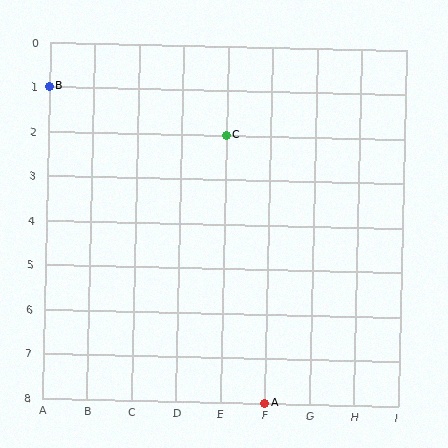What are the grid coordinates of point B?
Point B is at grid coordinates (A, 1).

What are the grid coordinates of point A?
Point A is at grid coordinates (F, 8).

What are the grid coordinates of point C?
Point C is at grid coordinates (E, 2).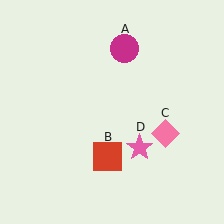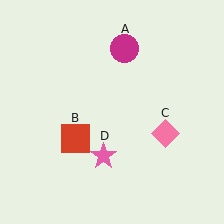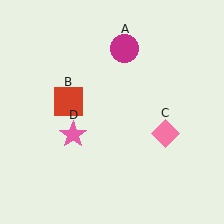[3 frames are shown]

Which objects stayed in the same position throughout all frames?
Magenta circle (object A) and pink diamond (object C) remained stationary.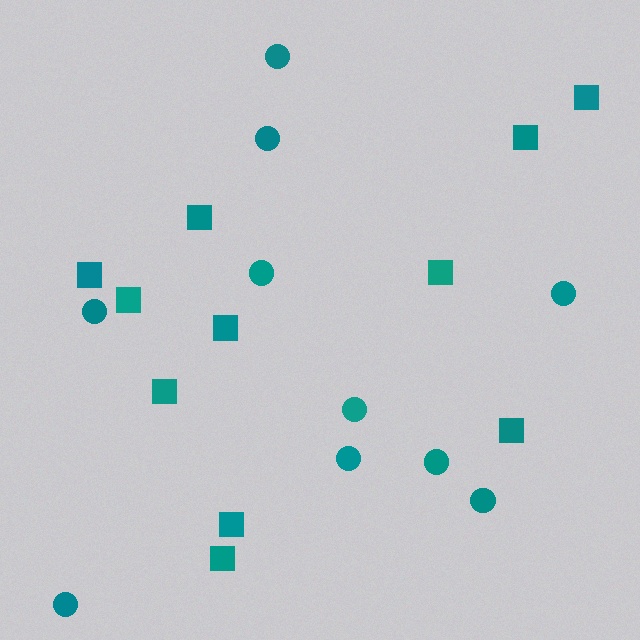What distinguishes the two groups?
There are 2 groups: one group of circles (10) and one group of squares (11).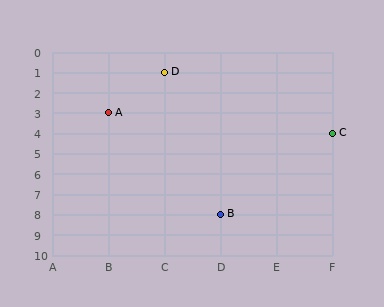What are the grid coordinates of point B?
Point B is at grid coordinates (D, 8).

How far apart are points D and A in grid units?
Points D and A are 1 column and 2 rows apart (about 2.2 grid units diagonally).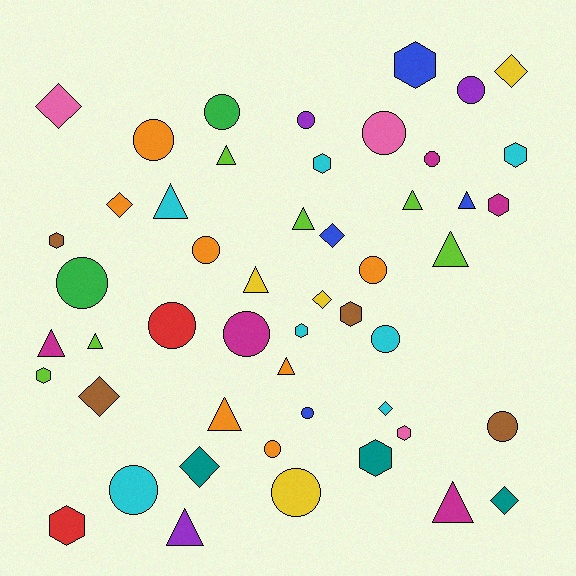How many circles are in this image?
There are 17 circles.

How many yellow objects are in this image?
There are 4 yellow objects.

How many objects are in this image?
There are 50 objects.